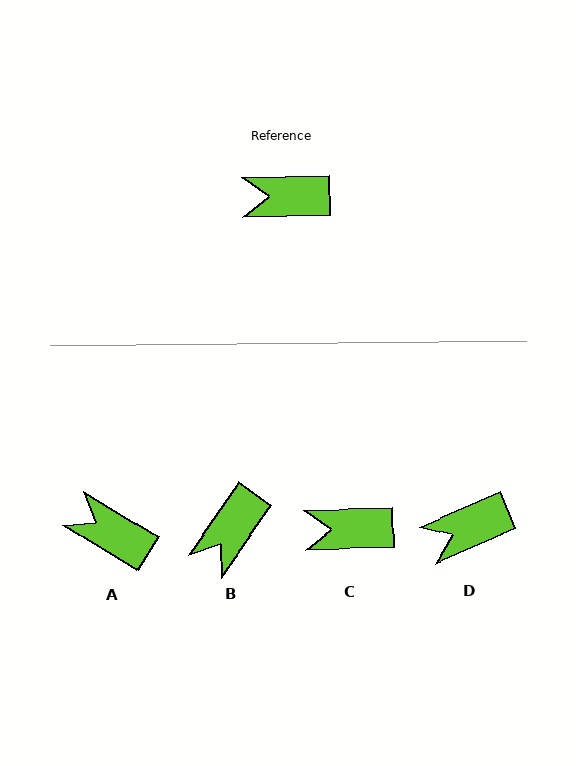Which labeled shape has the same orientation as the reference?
C.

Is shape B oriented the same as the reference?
No, it is off by about 53 degrees.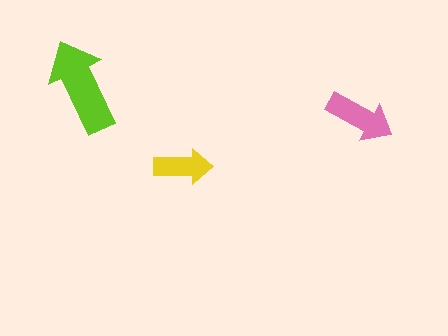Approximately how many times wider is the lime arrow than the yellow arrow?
About 1.5 times wider.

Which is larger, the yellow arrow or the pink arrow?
The pink one.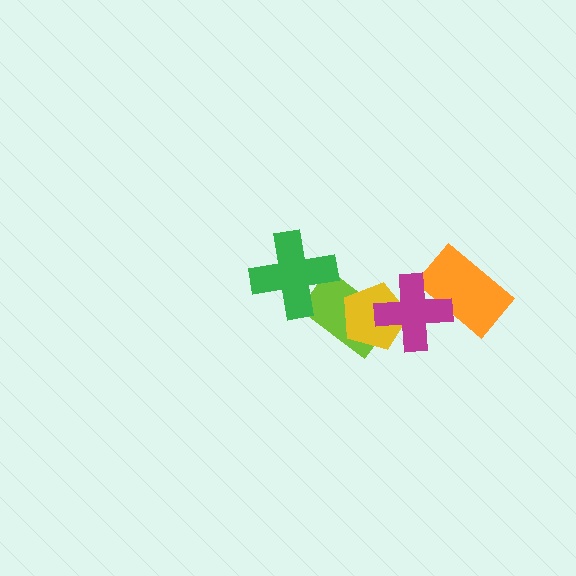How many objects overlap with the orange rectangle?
1 object overlaps with the orange rectangle.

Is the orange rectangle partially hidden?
Yes, it is partially covered by another shape.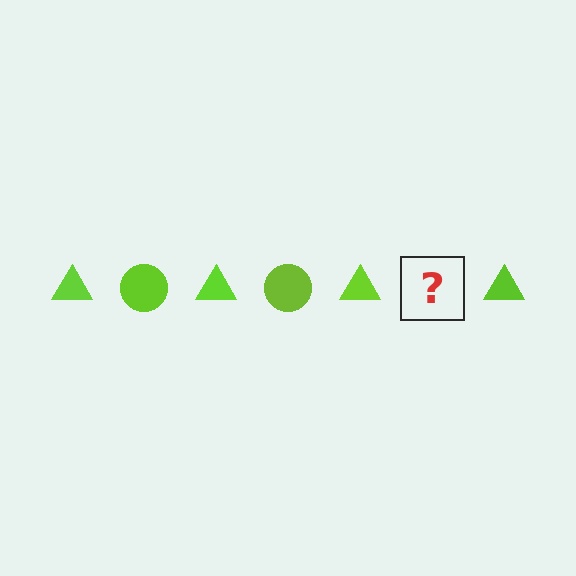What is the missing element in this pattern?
The missing element is a lime circle.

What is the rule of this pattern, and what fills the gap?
The rule is that the pattern cycles through triangle, circle shapes in lime. The gap should be filled with a lime circle.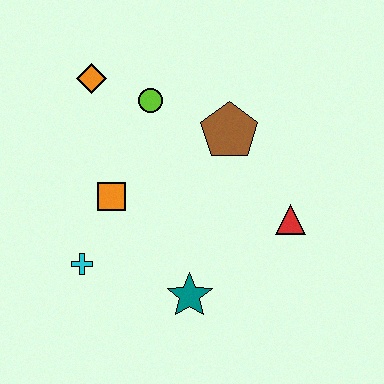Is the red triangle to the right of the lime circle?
Yes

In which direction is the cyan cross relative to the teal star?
The cyan cross is to the left of the teal star.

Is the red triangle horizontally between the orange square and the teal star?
No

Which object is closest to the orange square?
The cyan cross is closest to the orange square.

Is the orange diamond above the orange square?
Yes